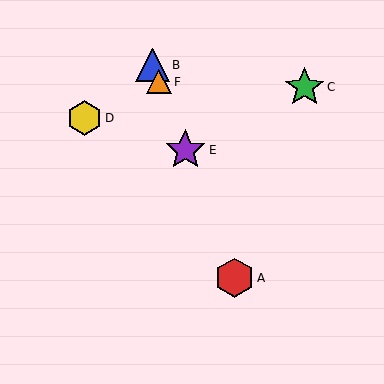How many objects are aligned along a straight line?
4 objects (A, B, E, F) are aligned along a straight line.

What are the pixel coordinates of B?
Object B is at (152, 65).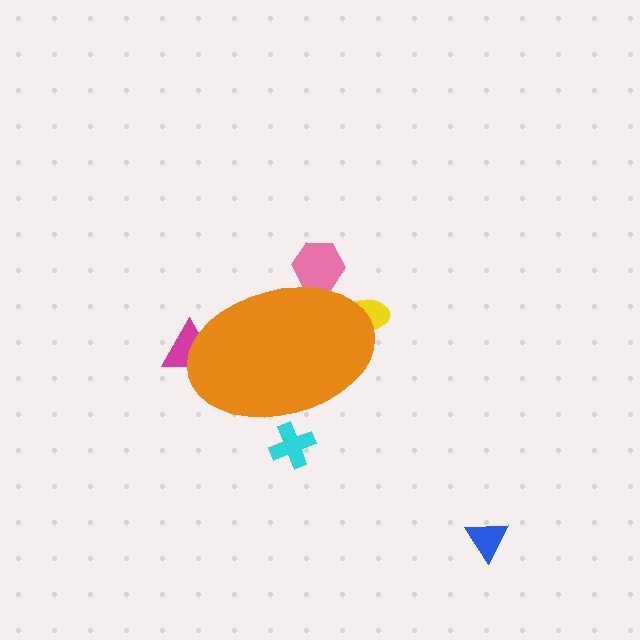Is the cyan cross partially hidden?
Yes, the cyan cross is partially hidden behind the orange ellipse.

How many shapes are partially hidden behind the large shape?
4 shapes are partially hidden.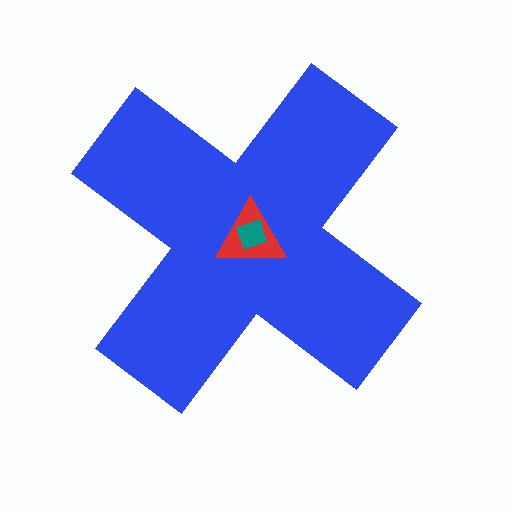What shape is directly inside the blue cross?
The red triangle.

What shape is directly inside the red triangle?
The teal diamond.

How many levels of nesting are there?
3.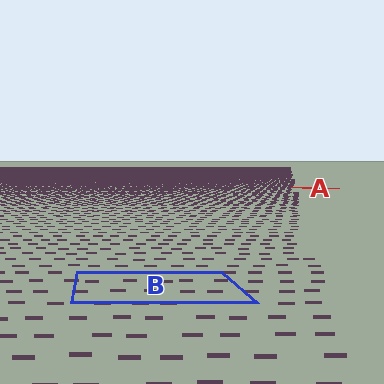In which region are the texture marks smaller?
The texture marks are smaller in region A, because it is farther away.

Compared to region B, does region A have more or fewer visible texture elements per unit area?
Region A has more texture elements per unit area — they are packed more densely because it is farther away.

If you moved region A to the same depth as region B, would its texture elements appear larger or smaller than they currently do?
They would appear larger. At a closer depth, the same texture elements are projected at a bigger on-screen size.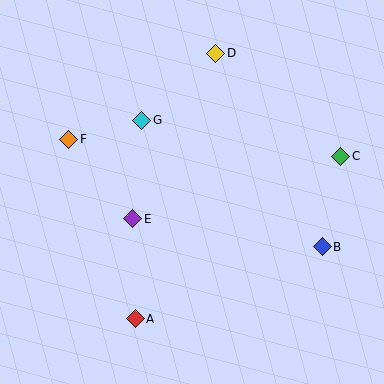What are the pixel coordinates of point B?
Point B is at (322, 247).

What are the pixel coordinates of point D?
Point D is at (216, 53).